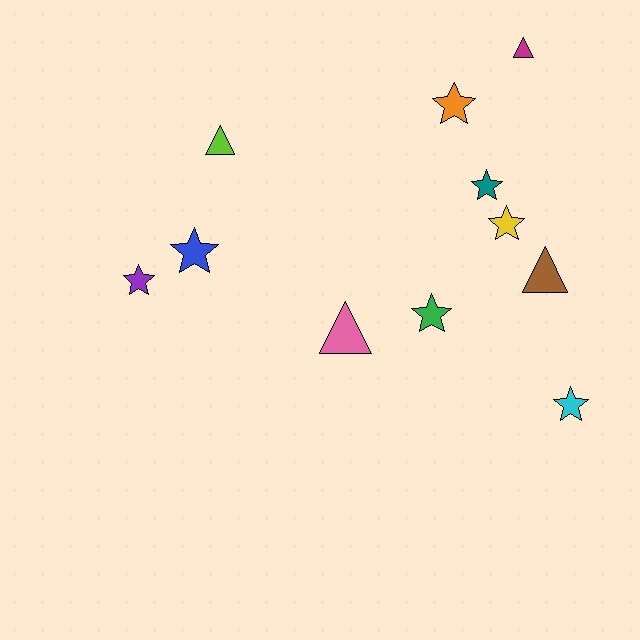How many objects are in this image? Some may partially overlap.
There are 11 objects.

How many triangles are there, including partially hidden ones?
There are 4 triangles.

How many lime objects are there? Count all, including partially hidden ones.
There is 1 lime object.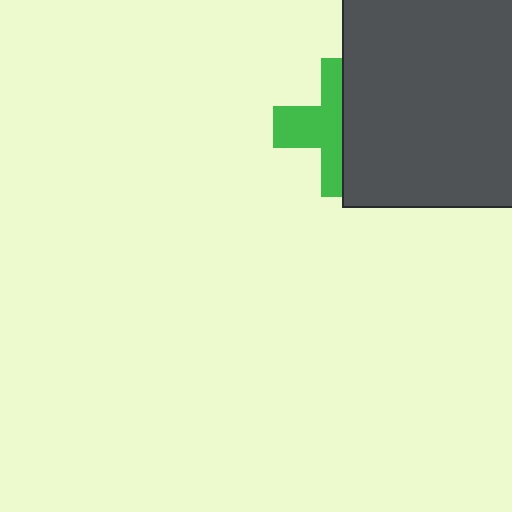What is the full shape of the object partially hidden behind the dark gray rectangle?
The partially hidden object is a green cross.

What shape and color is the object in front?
The object in front is a dark gray rectangle.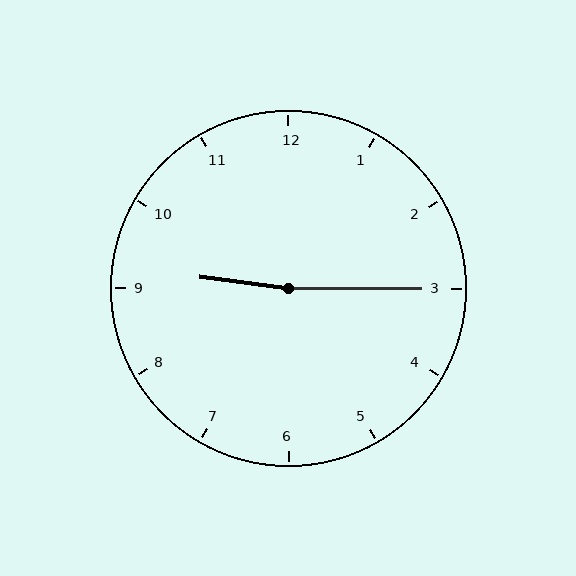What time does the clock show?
9:15.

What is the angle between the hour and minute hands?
Approximately 172 degrees.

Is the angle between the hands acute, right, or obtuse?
It is obtuse.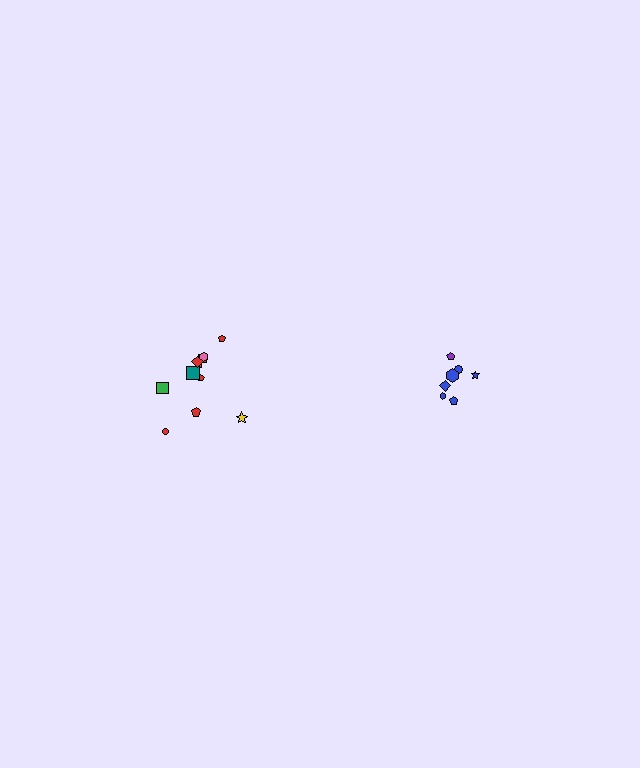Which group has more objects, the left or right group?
The left group.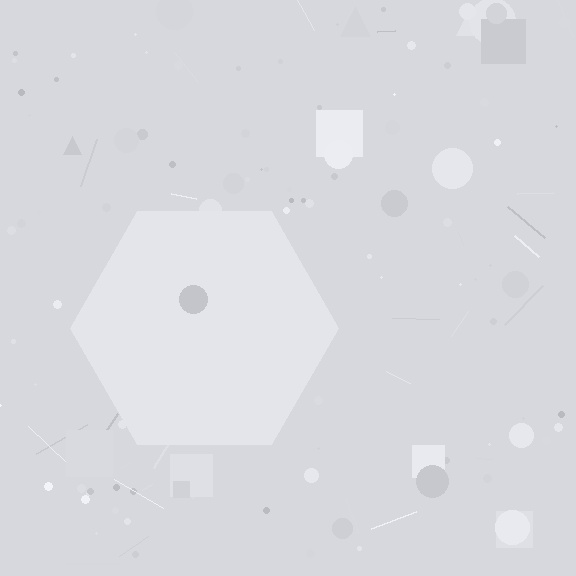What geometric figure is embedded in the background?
A hexagon is embedded in the background.